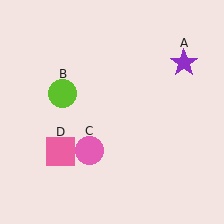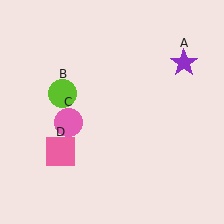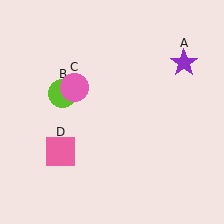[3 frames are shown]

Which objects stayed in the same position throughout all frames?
Purple star (object A) and lime circle (object B) and pink square (object D) remained stationary.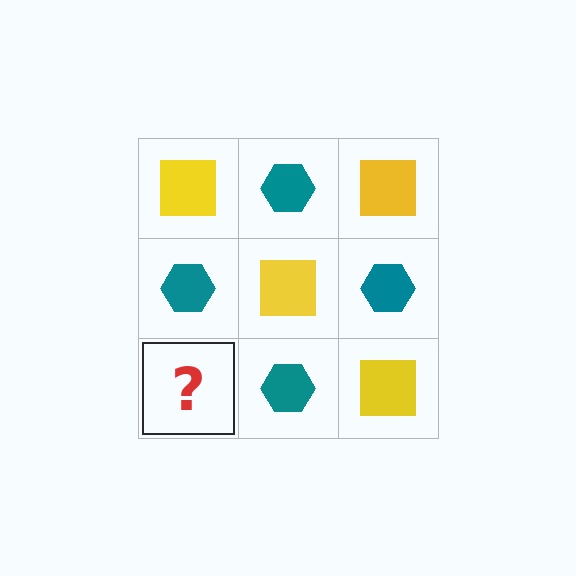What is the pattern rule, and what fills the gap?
The rule is that it alternates yellow square and teal hexagon in a checkerboard pattern. The gap should be filled with a yellow square.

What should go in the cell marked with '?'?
The missing cell should contain a yellow square.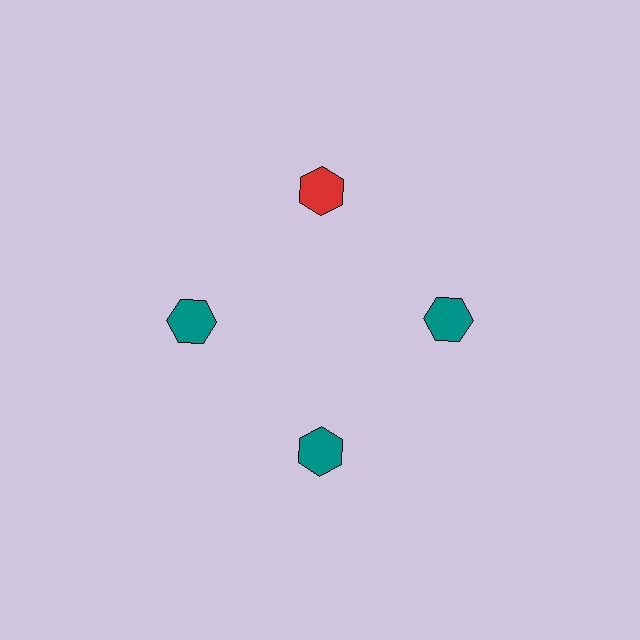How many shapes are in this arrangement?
There are 4 shapes arranged in a ring pattern.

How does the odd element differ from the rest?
It has a different color: red instead of teal.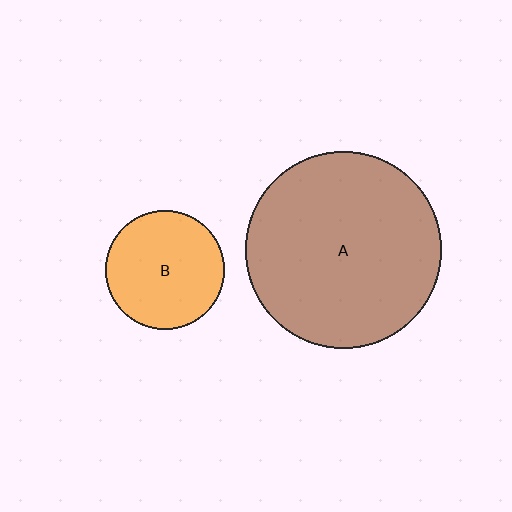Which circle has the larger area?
Circle A (brown).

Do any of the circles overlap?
No, none of the circles overlap.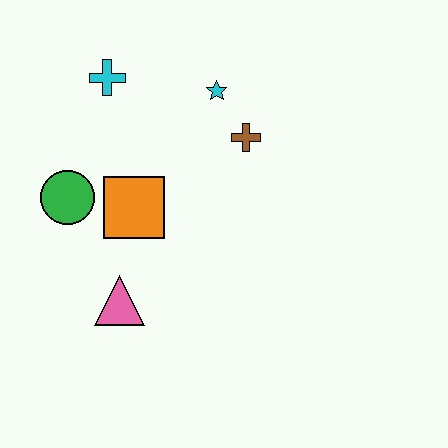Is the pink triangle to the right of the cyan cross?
Yes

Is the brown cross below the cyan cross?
Yes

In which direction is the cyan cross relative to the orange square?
The cyan cross is above the orange square.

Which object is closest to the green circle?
The orange square is closest to the green circle.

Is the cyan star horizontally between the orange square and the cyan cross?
No